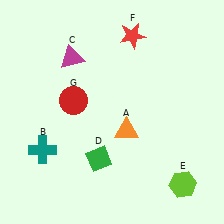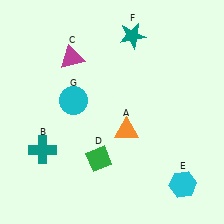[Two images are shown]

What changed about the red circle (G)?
In Image 1, G is red. In Image 2, it changed to cyan.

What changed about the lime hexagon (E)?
In Image 1, E is lime. In Image 2, it changed to cyan.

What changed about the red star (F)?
In Image 1, F is red. In Image 2, it changed to teal.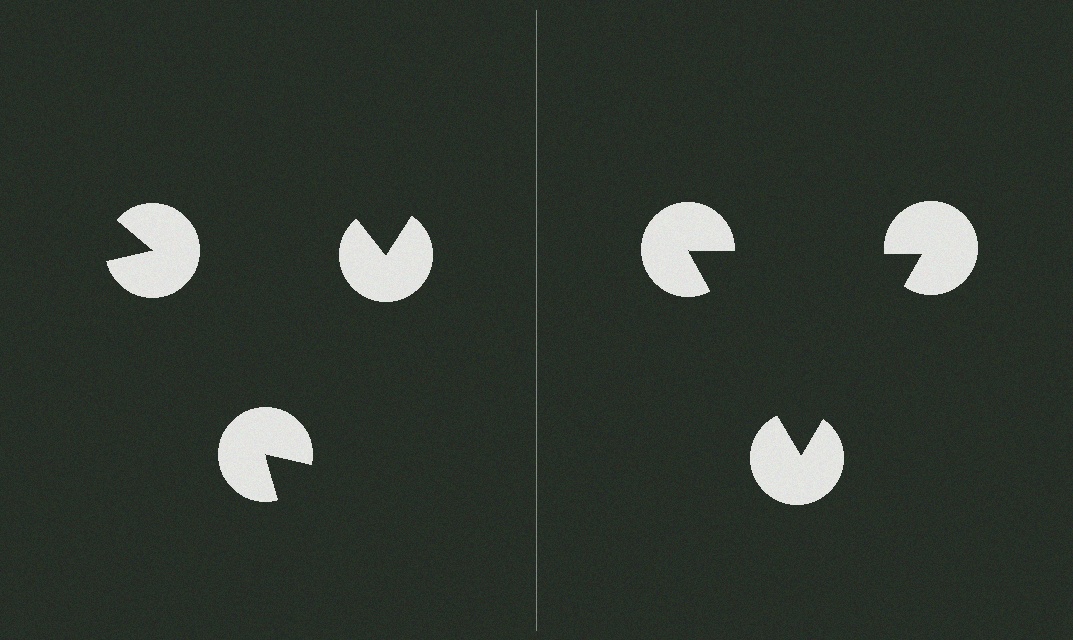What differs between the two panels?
The pac-man discs are positioned identically on both sides; only the wedge orientations differ. On the right they align to a triangle; on the left they are misaligned.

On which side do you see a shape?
An illusory triangle appears on the right side. On the left side the wedge cuts are rotated, so no coherent shape forms.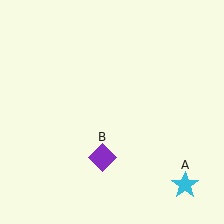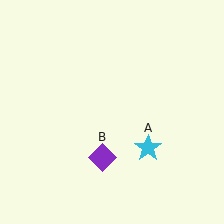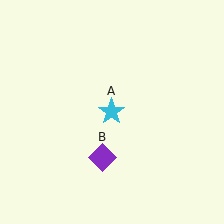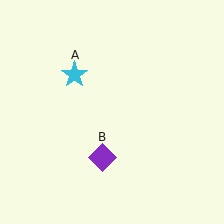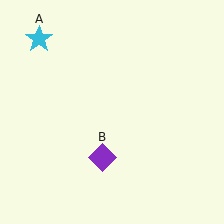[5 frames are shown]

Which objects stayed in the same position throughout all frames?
Purple diamond (object B) remained stationary.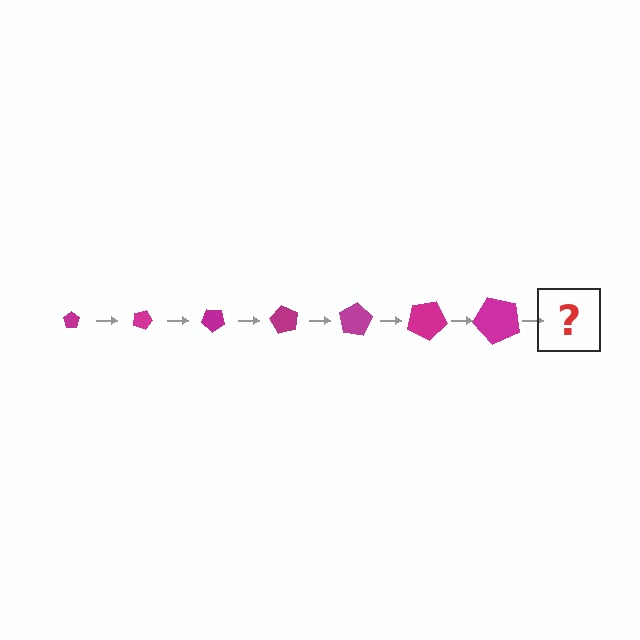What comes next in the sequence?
The next element should be a pentagon, larger than the previous one and rotated 140 degrees from the start.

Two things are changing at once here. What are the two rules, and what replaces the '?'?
The two rules are that the pentagon grows larger each step and it rotates 20 degrees each step. The '?' should be a pentagon, larger than the previous one and rotated 140 degrees from the start.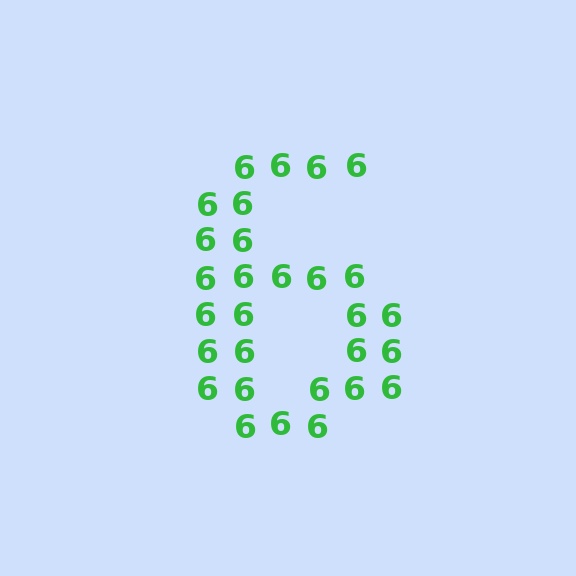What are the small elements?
The small elements are digit 6's.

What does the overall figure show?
The overall figure shows the digit 6.